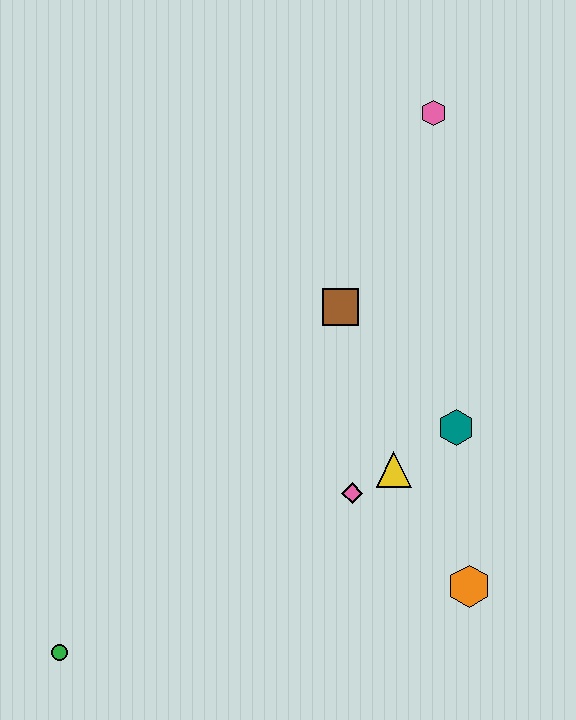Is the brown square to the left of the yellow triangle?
Yes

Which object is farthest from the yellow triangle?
The green circle is farthest from the yellow triangle.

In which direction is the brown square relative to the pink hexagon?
The brown square is below the pink hexagon.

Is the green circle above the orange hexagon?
No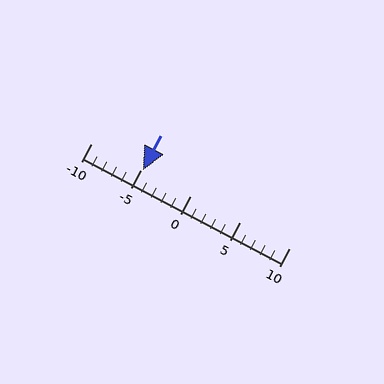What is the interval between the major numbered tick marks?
The major tick marks are spaced 5 units apart.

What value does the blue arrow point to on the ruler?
The blue arrow points to approximately -5.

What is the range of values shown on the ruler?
The ruler shows values from -10 to 10.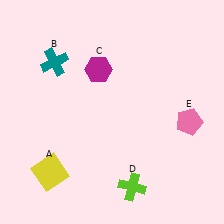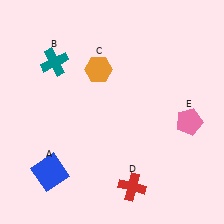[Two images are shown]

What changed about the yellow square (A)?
In Image 1, A is yellow. In Image 2, it changed to blue.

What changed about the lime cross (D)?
In Image 1, D is lime. In Image 2, it changed to red.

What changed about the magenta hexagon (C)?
In Image 1, C is magenta. In Image 2, it changed to orange.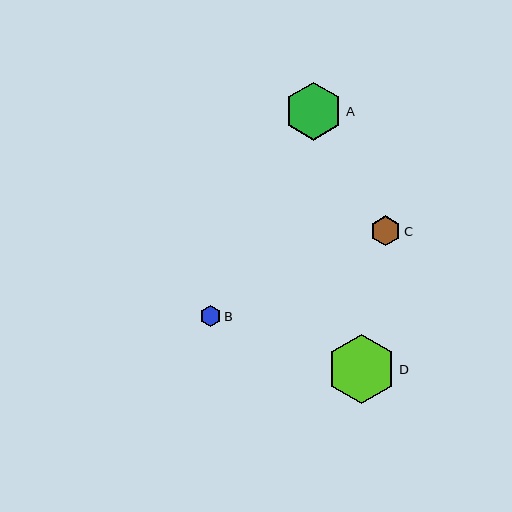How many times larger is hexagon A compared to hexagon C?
Hexagon A is approximately 1.9 times the size of hexagon C.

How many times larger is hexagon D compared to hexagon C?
Hexagon D is approximately 2.3 times the size of hexagon C.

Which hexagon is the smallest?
Hexagon B is the smallest with a size of approximately 21 pixels.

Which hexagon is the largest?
Hexagon D is the largest with a size of approximately 69 pixels.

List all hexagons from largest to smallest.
From largest to smallest: D, A, C, B.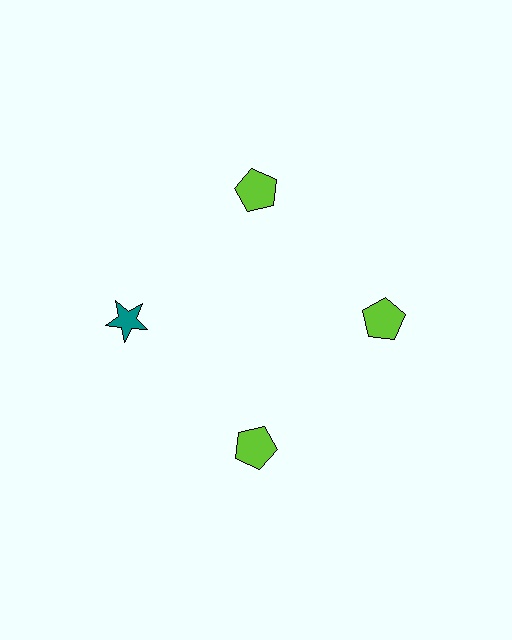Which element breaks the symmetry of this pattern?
The teal star at roughly the 9 o'clock position breaks the symmetry. All other shapes are lime pentagons.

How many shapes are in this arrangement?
There are 4 shapes arranged in a ring pattern.